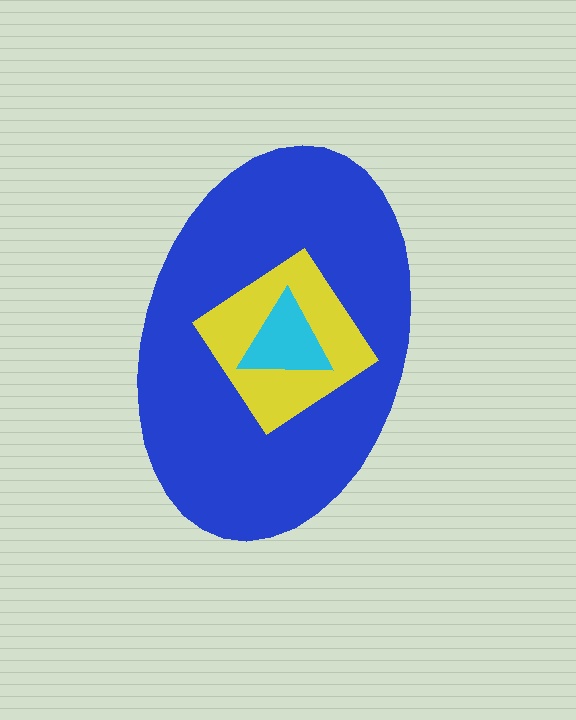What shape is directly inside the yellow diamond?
The cyan triangle.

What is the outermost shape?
The blue ellipse.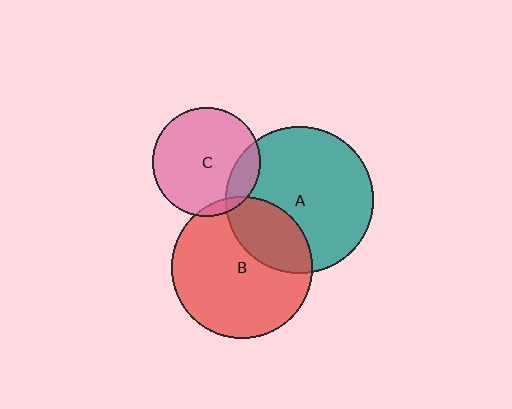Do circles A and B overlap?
Yes.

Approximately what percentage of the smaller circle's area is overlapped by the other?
Approximately 30%.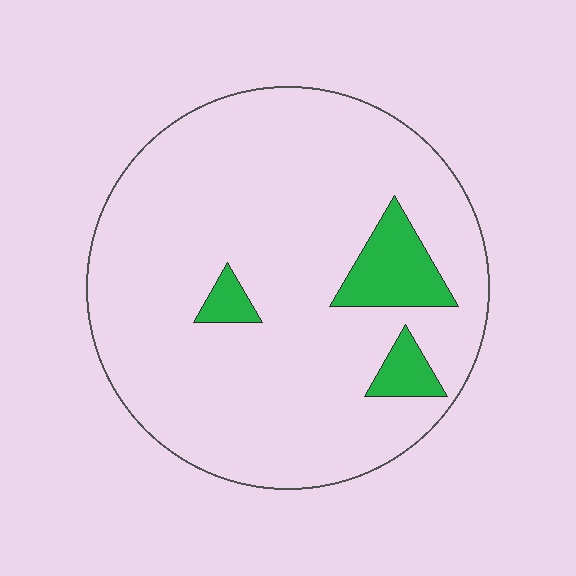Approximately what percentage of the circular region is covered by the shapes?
Approximately 10%.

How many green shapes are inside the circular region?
3.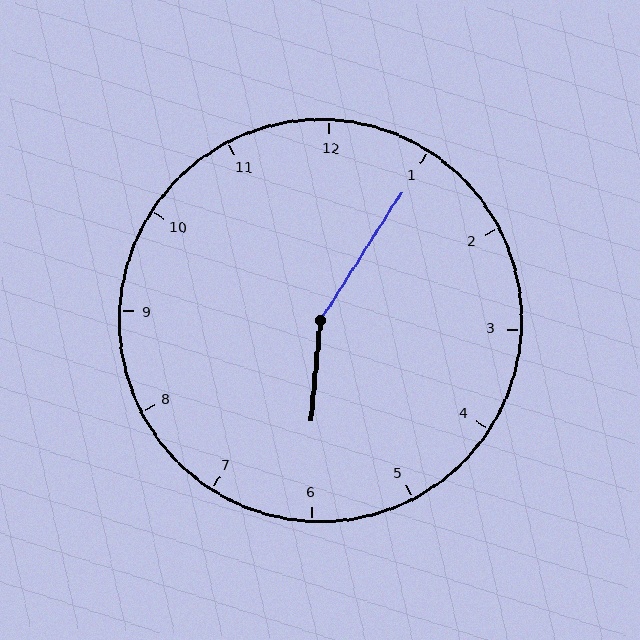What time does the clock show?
6:05.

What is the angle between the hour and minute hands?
Approximately 152 degrees.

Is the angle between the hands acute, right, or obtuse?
It is obtuse.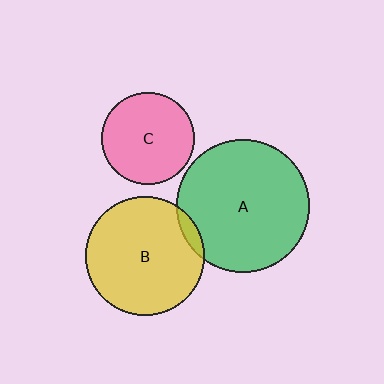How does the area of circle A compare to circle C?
Approximately 2.1 times.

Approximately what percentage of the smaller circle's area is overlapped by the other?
Approximately 5%.